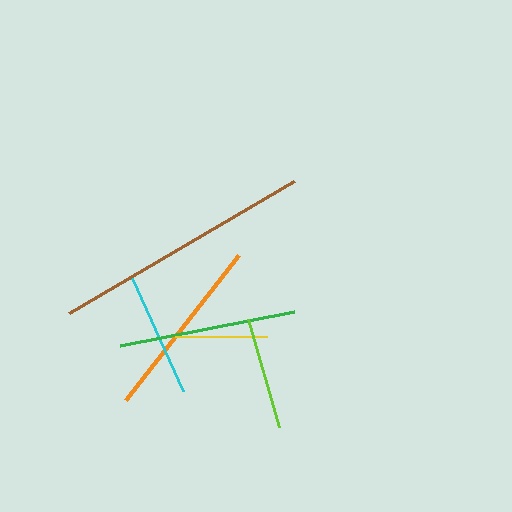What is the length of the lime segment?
The lime segment is approximately 112 pixels long.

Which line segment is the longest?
The brown line is the longest at approximately 261 pixels.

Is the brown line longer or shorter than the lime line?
The brown line is longer than the lime line.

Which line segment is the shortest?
The yellow line is the shortest at approximately 92 pixels.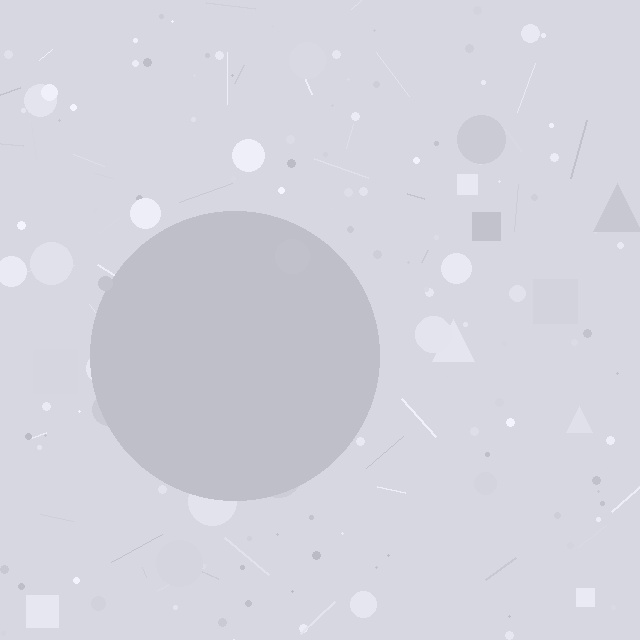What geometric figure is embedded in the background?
A circle is embedded in the background.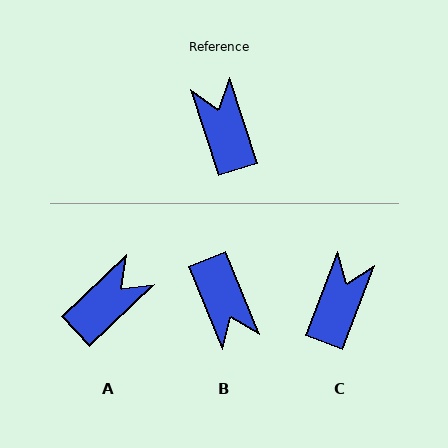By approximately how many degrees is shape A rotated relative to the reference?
Approximately 64 degrees clockwise.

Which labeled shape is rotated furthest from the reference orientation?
B, about 176 degrees away.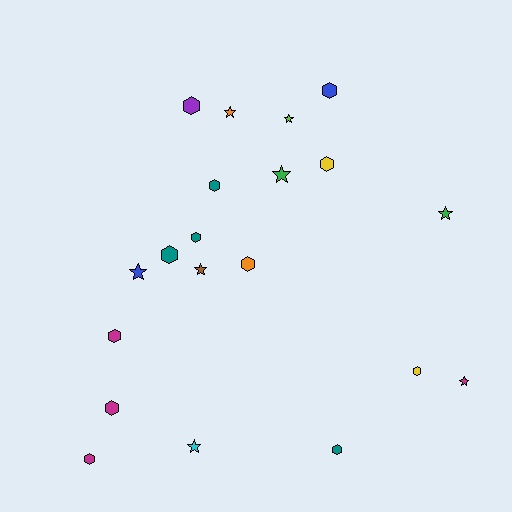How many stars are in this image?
There are 8 stars.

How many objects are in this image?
There are 20 objects.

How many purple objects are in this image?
There is 1 purple object.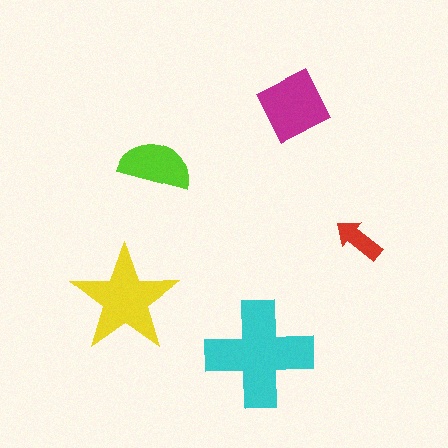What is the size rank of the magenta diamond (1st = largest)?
3rd.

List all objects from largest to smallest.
The cyan cross, the yellow star, the magenta diamond, the lime semicircle, the red arrow.